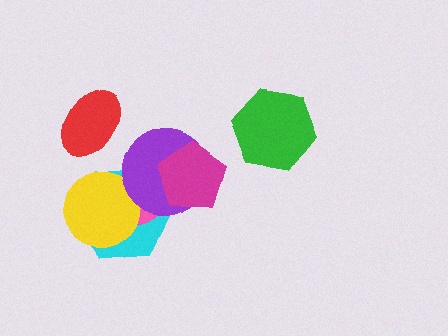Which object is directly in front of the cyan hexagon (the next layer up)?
The pink circle is directly in front of the cyan hexagon.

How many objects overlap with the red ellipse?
0 objects overlap with the red ellipse.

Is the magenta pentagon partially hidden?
No, no other shape covers it.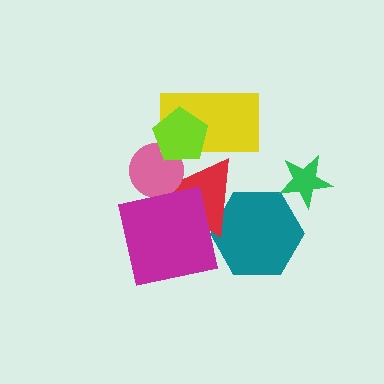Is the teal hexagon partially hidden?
Yes, it is partially covered by another shape.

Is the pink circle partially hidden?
Yes, it is partially covered by another shape.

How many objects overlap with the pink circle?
2 objects overlap with the pink circle.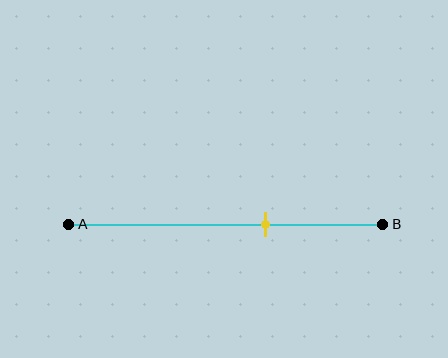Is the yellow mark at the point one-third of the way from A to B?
No, the mark is at about 65% from A, not at the 33% one-third point.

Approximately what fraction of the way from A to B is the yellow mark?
The yellow mark is approximately 65% of the way from A to B.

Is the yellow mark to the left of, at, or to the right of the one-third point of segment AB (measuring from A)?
The yellow mark is to the right of the one-third point of segment AB.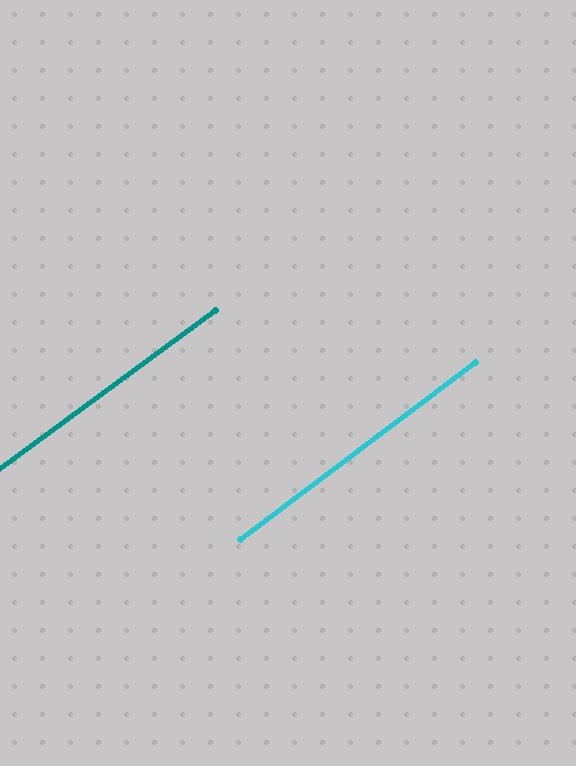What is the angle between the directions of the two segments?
Approximately 1 degree.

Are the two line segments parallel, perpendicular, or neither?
Parallel — their directions differ by only 0.9°.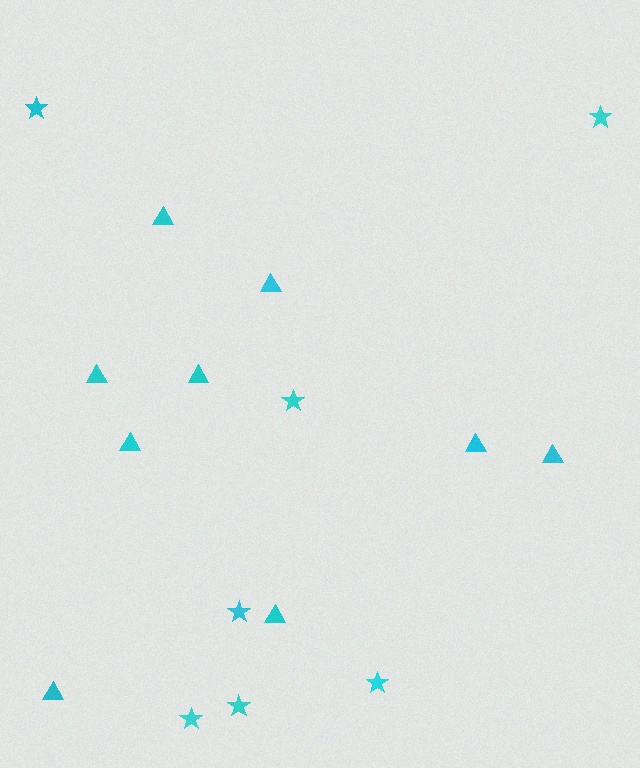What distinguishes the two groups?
There are 2 groups: one group of stars (7) and one group of triangles (9).